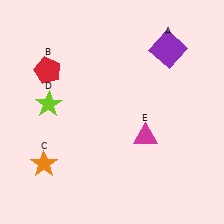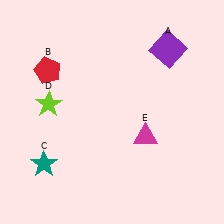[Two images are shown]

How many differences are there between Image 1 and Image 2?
There is 1 difference between the two images.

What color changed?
The star (C) changed from orange in Image 1 to teal in Image 2.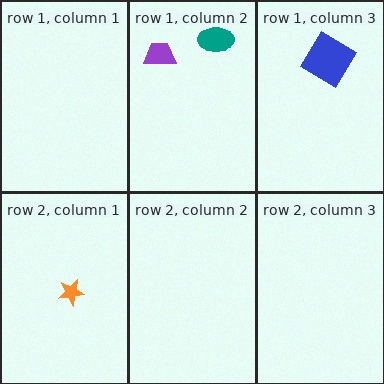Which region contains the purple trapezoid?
The row 1, column 2 region.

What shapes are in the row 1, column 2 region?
The teal ellipse, the purple trapezoid.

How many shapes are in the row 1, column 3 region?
1.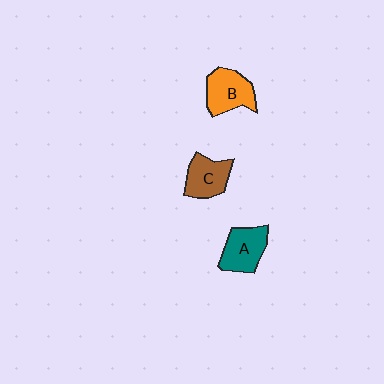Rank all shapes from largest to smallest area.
From largest to smallest: B (orange), A (teal), C (brown).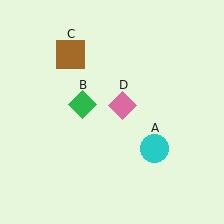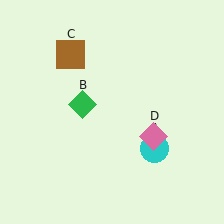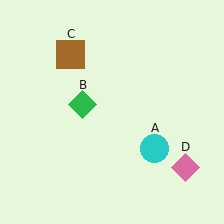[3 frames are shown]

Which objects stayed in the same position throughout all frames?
Cyan circle (object A) and green diamond (object B) and brown square (object C) remained stationary.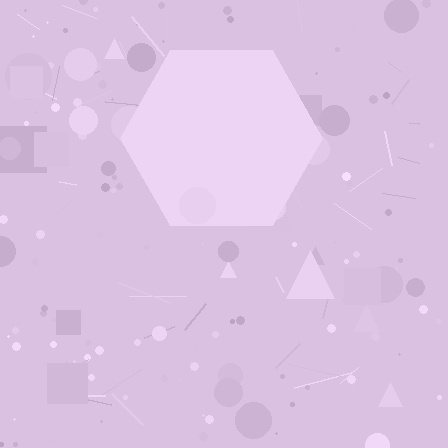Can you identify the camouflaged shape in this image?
The camouflaged shape is a hexagon.